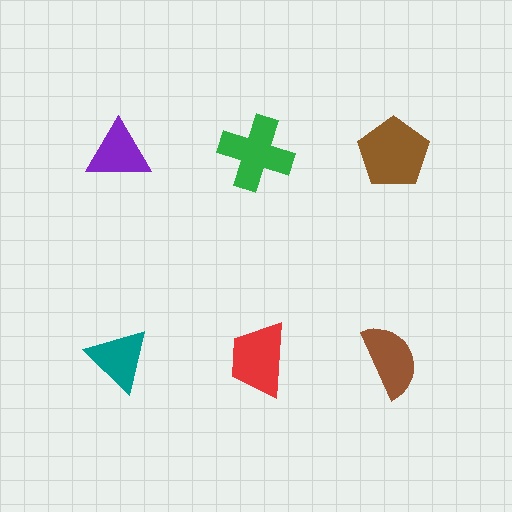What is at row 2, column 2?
A red trapezoid.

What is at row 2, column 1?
A teal triangle.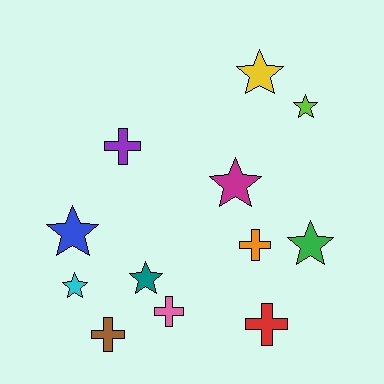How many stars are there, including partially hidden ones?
There are 7 stars.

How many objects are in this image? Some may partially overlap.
There are 12 objects.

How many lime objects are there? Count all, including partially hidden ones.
There is 1 lime object.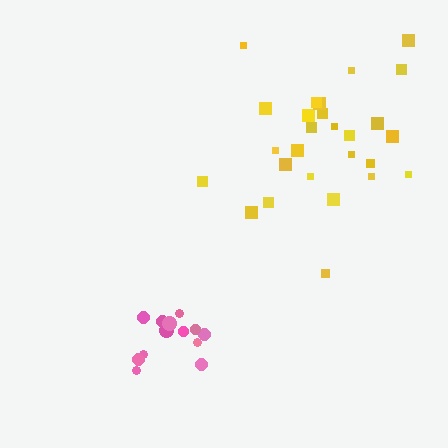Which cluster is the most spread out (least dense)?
Yellow.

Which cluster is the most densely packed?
Pink.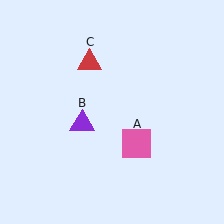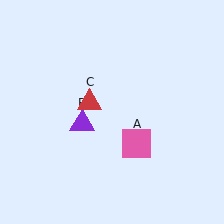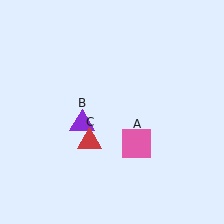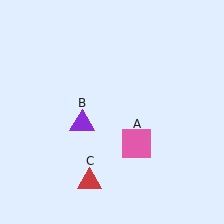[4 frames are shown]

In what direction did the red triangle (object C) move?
The red triangle (object C) moved down.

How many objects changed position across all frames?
1 object changed position: red triangle (object C).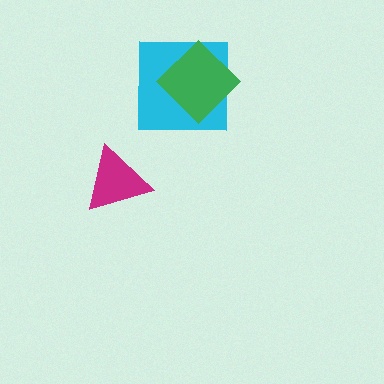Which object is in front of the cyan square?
The green diamond is in front of the cyan square.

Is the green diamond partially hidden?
No, no other shape covers it.